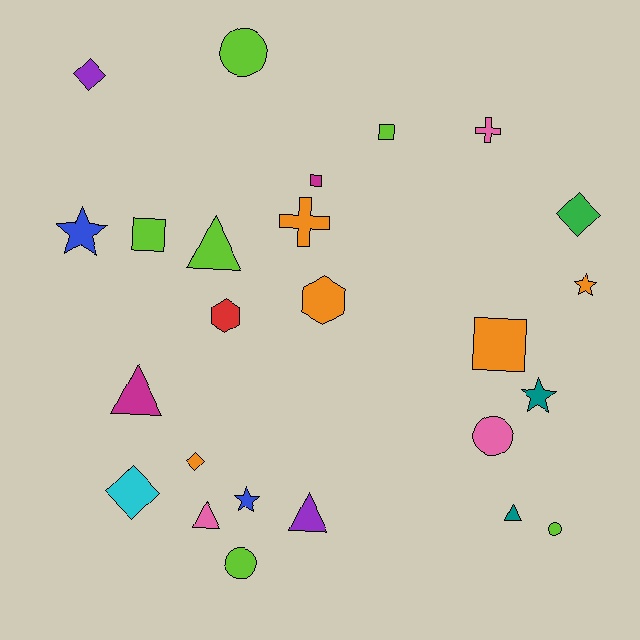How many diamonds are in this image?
There are 4 diamonds.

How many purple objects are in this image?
There are 2 purple objects.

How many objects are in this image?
There are 25 objects.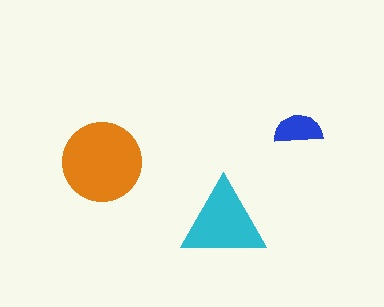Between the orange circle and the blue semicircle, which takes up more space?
The orange circle.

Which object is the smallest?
The blue semicircle.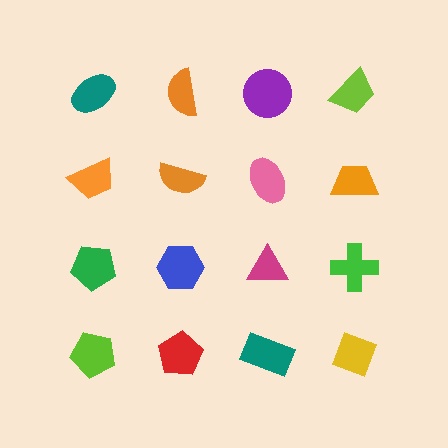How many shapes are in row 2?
4 shapes.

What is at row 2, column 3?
A pink ellipse.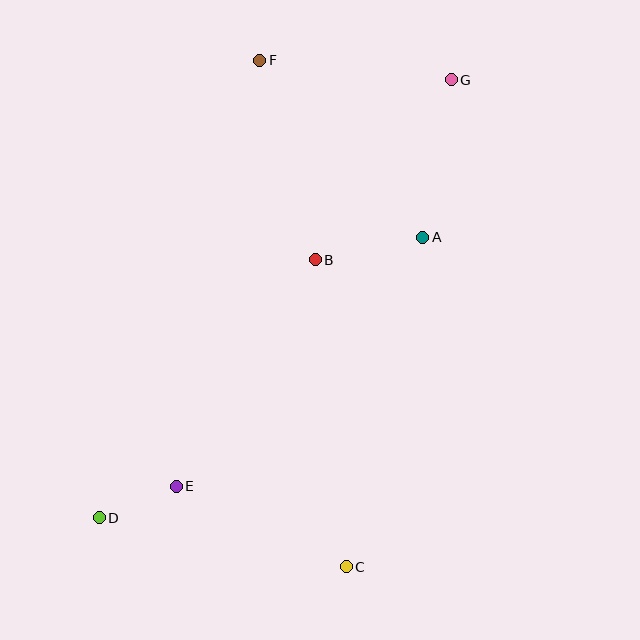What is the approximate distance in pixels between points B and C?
The distance between B and C is approximately 309 pixels.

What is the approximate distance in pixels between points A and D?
The distance between A and D is approximately 428 pixels.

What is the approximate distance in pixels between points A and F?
The distance between A and F is approximately 241 pixels.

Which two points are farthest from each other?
Points D and G are farthest from each other.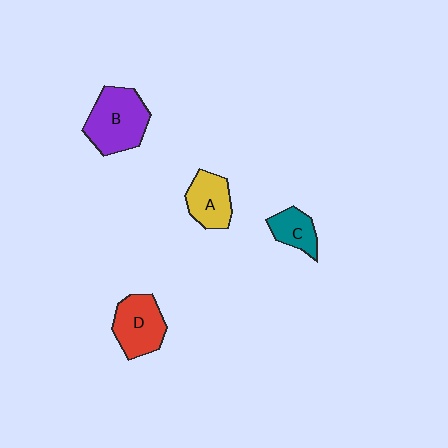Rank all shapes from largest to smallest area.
From largest to smallest: B (purple), D (red), A (yellow), C (teal).